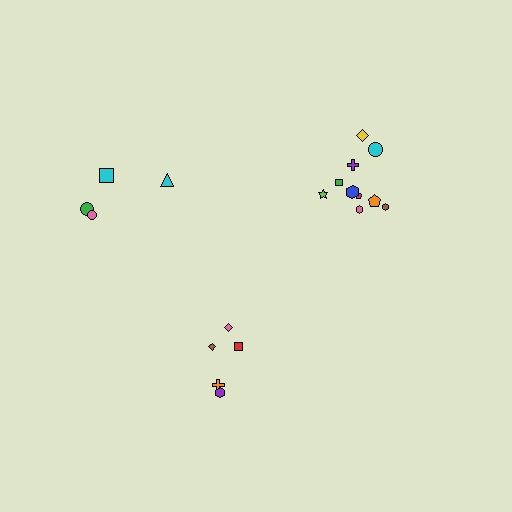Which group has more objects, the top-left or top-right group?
The top-right group.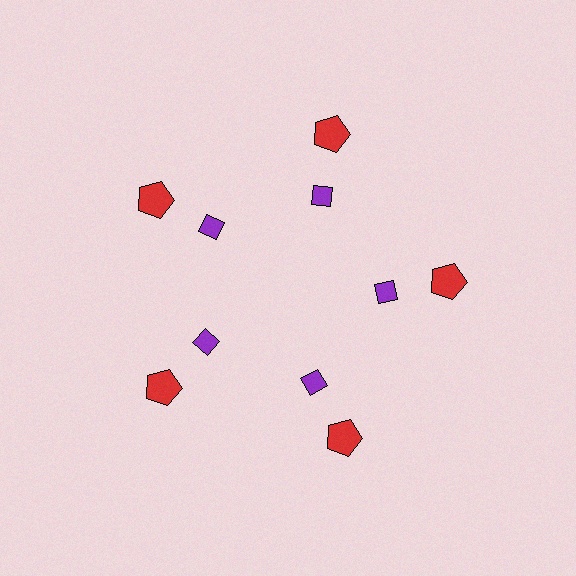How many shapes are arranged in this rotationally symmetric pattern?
There are 10 shapes, arranged in 5 groups of 2.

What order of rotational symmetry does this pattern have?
This pattern has 5-fold rotational symmetry.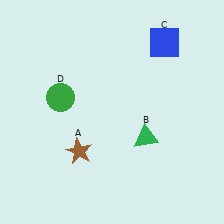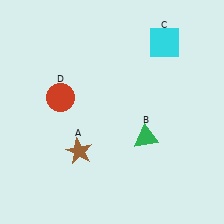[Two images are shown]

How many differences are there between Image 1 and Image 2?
There are 2 differences between the two images.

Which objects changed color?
C changed from blue to cyan. D changed from green to red.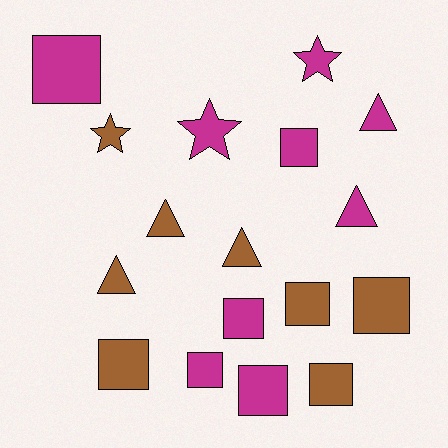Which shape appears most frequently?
Square, with 9 objects.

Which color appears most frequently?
Magenta, with 9 objects.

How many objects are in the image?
There are 17 objects.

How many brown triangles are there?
There are 3 brown triangles.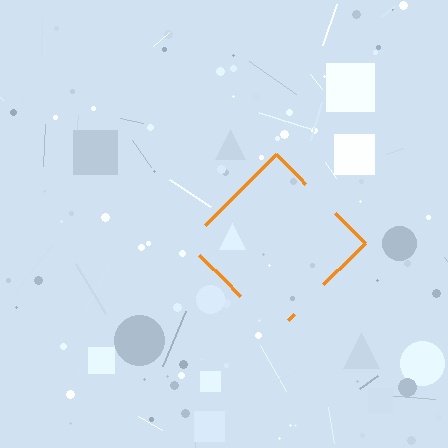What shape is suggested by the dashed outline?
The dashed outline suggests a diamond.